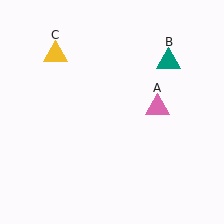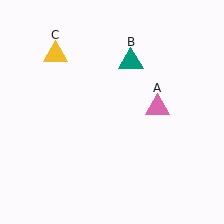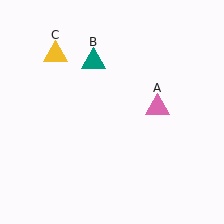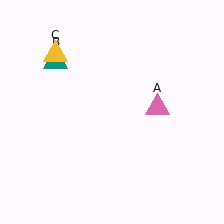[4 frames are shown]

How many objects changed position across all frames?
1 object changed position: teal triangle (object B).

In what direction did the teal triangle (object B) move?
The teal triangle (object B) moved left.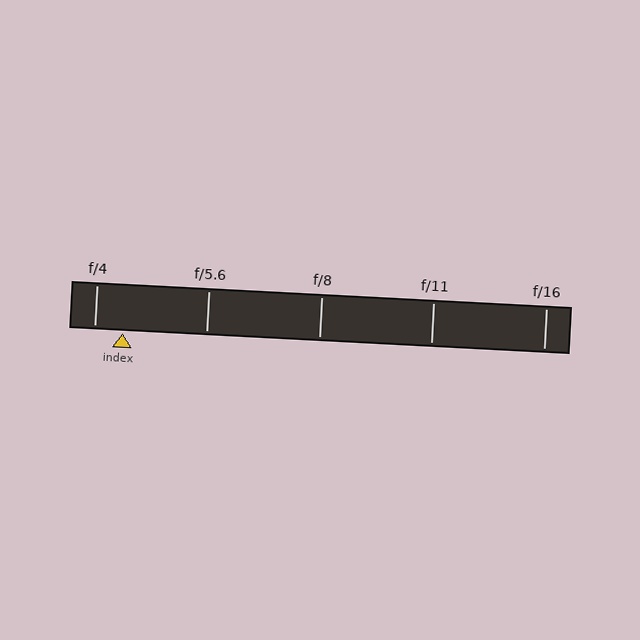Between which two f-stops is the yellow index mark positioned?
The index mark is between f/4 and f/5.6.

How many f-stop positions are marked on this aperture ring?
There are 5 f-stop positions marked.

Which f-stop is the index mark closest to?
The index mark is closest to f/4.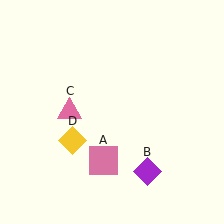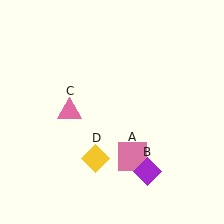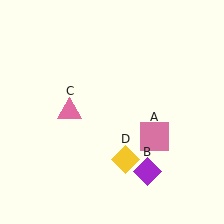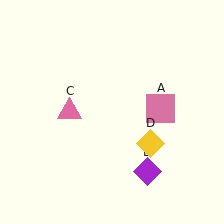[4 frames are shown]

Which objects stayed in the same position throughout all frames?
Purple diamond (object B) and pink triangle (object C) remained stationary.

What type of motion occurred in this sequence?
The pink square (object A), yellow diamond (object D) rotated counterclockwise around the center of the scene.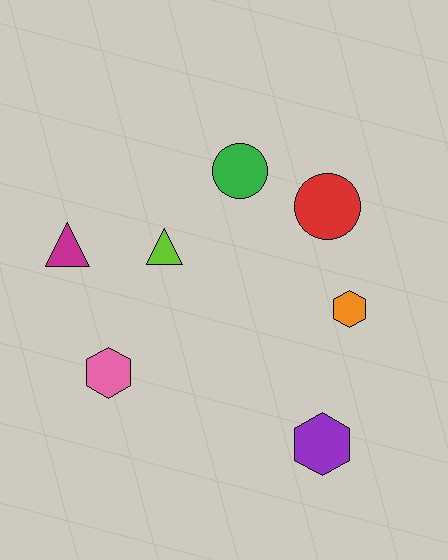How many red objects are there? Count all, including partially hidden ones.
There is 1 red object.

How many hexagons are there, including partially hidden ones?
There are 3 hexagons.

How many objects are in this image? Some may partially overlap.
There are 7 objects.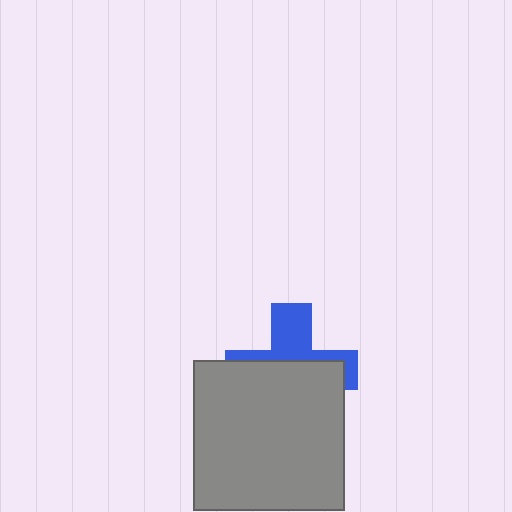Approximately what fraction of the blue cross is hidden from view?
Roughly 61% of the blue cross is hidden behind the gray square.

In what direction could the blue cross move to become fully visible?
The blue cross could move up. That would shift it out from behind the gray square entirely.